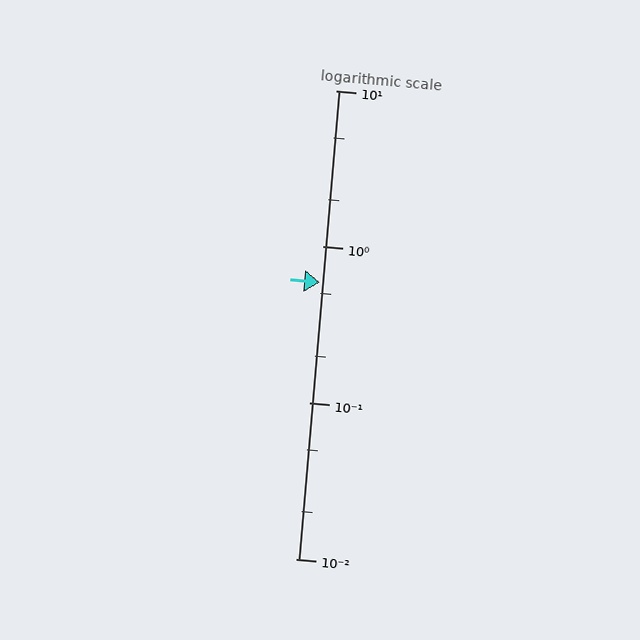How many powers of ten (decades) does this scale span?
The scale spans 3 decades, from 0.01 to 10.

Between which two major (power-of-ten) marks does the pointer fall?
The pointer is between 0.1 and 1.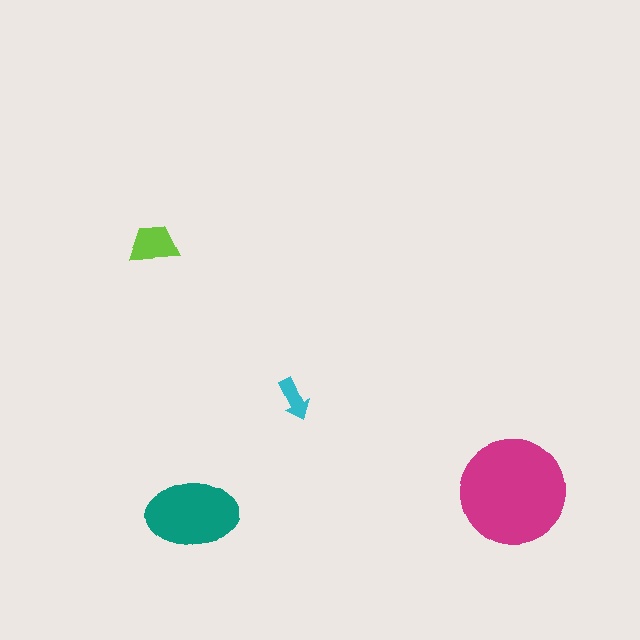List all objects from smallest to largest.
The cyan arrow, the lime trapezoid, the teal ellipse, the magenta circle.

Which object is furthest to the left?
The lime trapezoid is leftmost.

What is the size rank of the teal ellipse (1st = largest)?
2nd.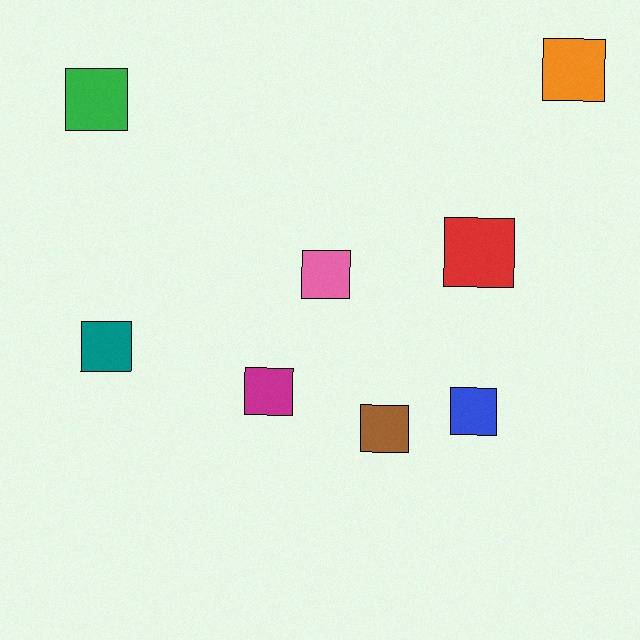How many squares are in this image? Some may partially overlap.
There are 8 squares.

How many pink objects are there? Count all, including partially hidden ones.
There is 1 pink object.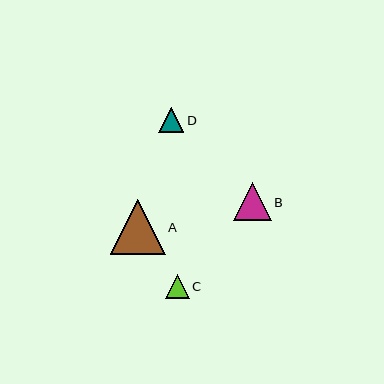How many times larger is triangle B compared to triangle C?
Triangle B is approximately 1.6 times the size of triangle C.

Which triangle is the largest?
Triangle A is the largest with a size of approximately 55 pixels.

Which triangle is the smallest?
Triangle C is the smallest with a size of approximately 23 pixels.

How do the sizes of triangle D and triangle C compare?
Triangle D and triangle C are approximately the same size.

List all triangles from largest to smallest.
From largest to smallest: A, B, D, C.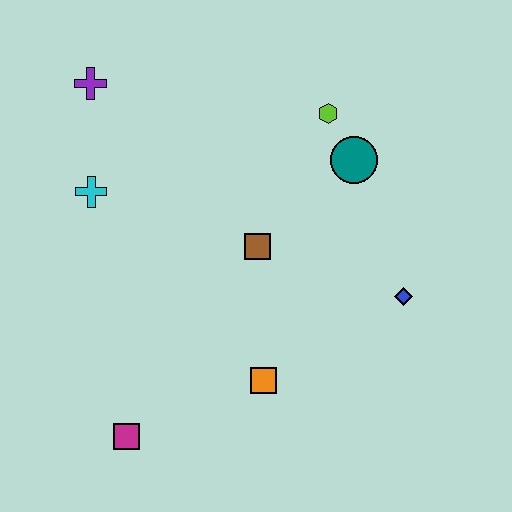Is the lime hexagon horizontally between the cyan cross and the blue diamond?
Yes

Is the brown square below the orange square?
No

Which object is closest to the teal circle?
The lime hexagon is closest to the teal circle.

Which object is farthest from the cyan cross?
The blue diamond is farthest from the cyan cross.